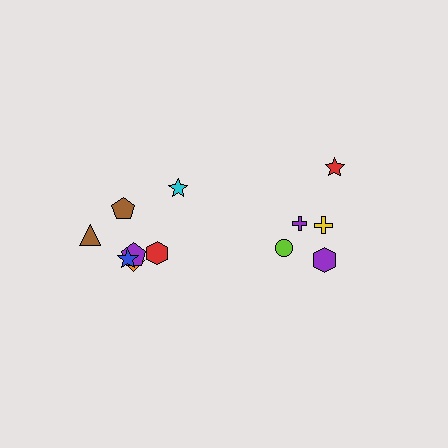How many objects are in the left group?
There are 7 objects.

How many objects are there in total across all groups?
There are 12 objects.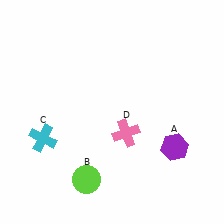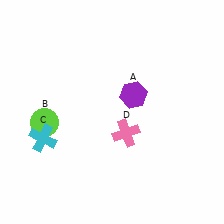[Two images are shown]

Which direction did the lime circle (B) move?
The lime circle (B) moved up.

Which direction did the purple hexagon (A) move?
The purple hexagon (A) moved up.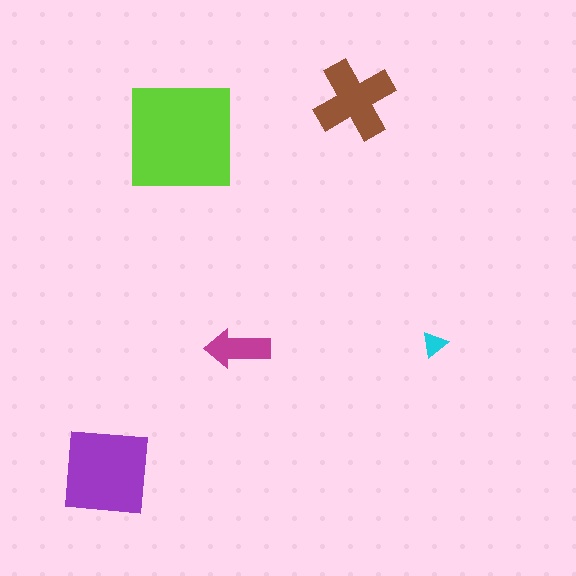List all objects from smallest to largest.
The cyan triangle, the magenta arrow, the brown cross, the purple square, the lime square.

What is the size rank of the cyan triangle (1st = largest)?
5th.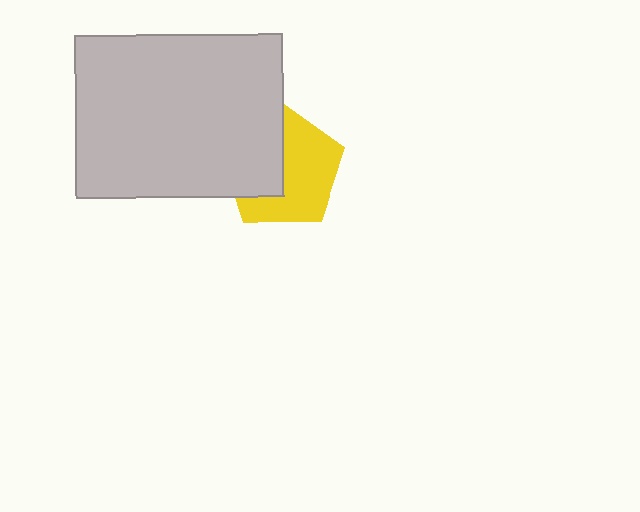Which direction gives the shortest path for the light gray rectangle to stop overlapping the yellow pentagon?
Moving left gives the shortest separation.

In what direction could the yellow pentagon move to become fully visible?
The yellow pentagon could move right. That would shift it out from behind the light gray rectangle entirely.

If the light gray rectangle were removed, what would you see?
You would see the complete yellow pentagon.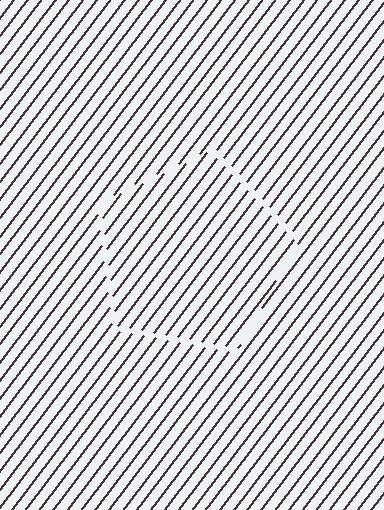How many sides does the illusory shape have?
5 sides — the line-ends trace a pentagon.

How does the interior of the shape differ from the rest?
The interior of the shape contains the same grating, shifted by half a period — the contour is defined by the phase discontinuity where line-ends from the inner and outer gratings abut.